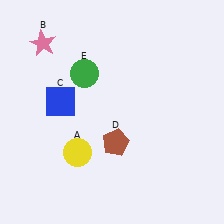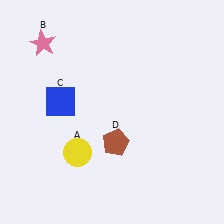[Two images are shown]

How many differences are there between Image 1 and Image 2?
There is 1 difference between the two images.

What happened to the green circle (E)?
The green circle (E) was removed in Image 2. It was in the top-left area of Image 1.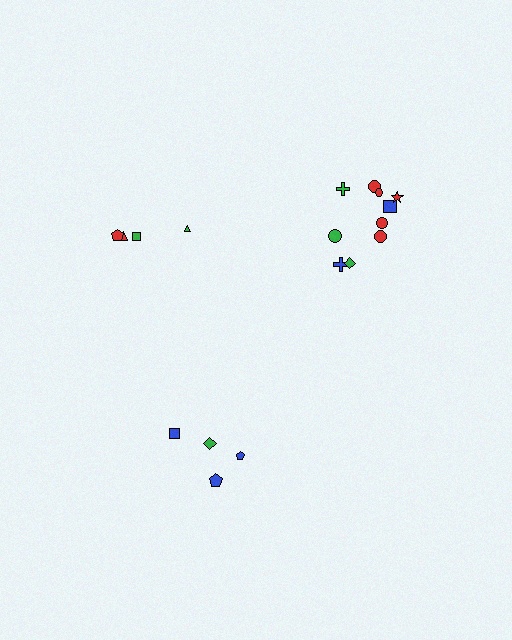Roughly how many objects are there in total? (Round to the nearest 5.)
Roughly 20 objects in total.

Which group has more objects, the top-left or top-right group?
The top-right group.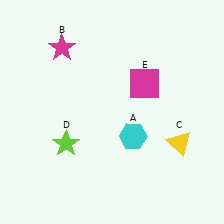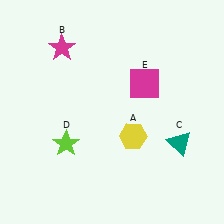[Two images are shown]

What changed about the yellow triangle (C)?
In Image 1, C is yellow. In Image 2, it changed to teal.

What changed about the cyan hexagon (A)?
In Image 1, A is cyan. In Image 2, it changed to yellow.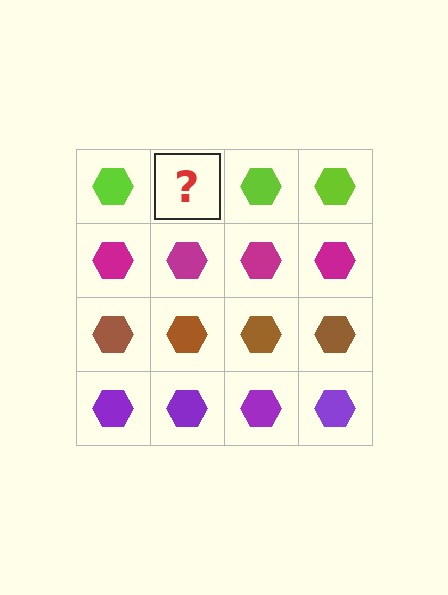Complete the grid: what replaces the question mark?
The question mark should be replaced with a lime hexagon.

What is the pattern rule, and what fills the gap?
The rule is that each row has a consistent color. The gap should be filled with a lime hexagon.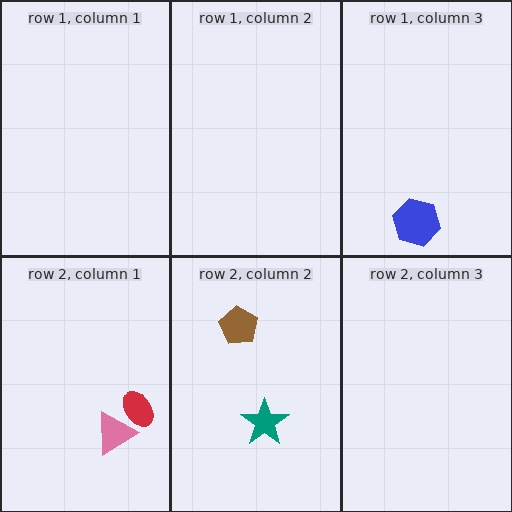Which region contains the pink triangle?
The row 2, column 1 region.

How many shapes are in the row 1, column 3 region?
1.